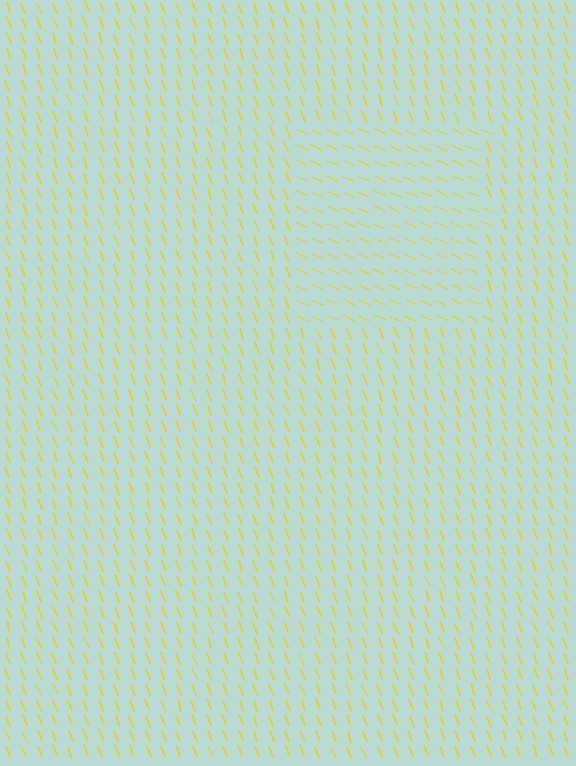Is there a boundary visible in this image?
Yes, there is a texture boundary formed by a change in line orientation.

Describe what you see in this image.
The image is filled with small yellow line segments. A rectangle region in the image has lines oriented differently from the surrounding lines, creating a visible texture boundary.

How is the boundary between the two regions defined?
The boundary is defined purely by a change in line orientation (approximately 45 degrees difference). All lines are the same color and thickness.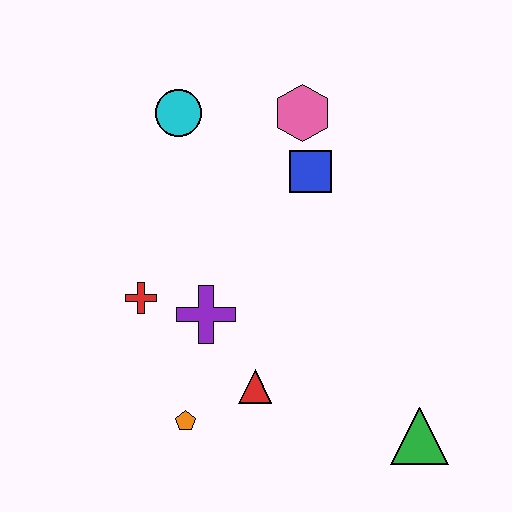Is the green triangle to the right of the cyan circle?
Yes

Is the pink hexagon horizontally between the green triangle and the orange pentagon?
Yes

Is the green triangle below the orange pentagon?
Yes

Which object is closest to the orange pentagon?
The red triangle is closest to the orange pentagon.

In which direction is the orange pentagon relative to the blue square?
The orange pentagon is below the blue square.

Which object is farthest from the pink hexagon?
The green triangle is farthest from the pink hexagon.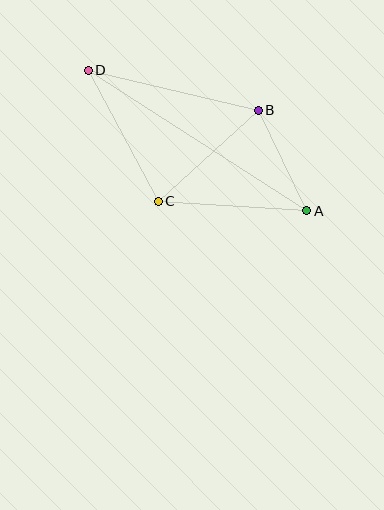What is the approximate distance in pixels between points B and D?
The distance between B and D is approximately 175 pixels.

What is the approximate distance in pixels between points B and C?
The distance between B and C is approximately 135 pixels.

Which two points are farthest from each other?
Points A and D are farthest from each other.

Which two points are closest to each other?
Points A and B are closest to each other.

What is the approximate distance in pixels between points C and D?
The distance between C and D is approximately 149 pixels.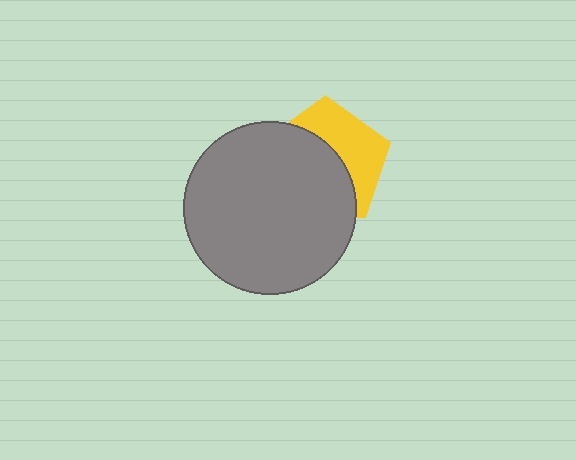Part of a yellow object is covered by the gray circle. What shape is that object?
It is a pentagon.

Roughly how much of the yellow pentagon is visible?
A small part of it is visible (roughly 41%).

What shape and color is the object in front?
The object in front is a gray circle.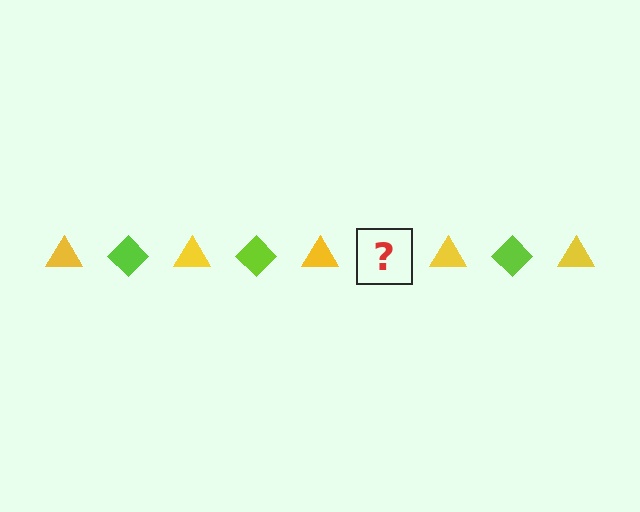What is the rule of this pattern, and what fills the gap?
The rule is that the pattern alternates between yellow triangle and lime diamond. The gap should be filled with a lime diamond.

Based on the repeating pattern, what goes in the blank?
The blank should be a lime diamond.